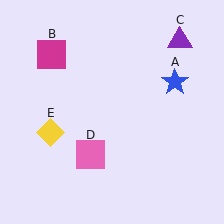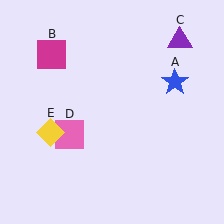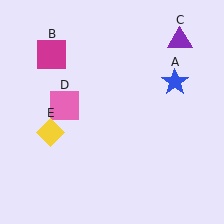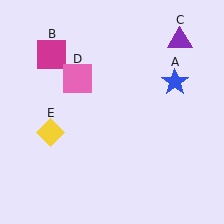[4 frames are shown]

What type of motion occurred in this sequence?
The pink square (object D) rotated clockwise around the center of the scene.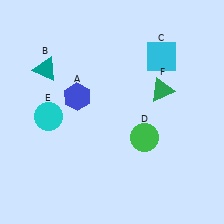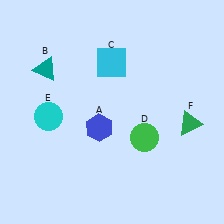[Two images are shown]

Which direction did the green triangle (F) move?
The green triangle (F) moved down.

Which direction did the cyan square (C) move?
The cyan square (C) moved left.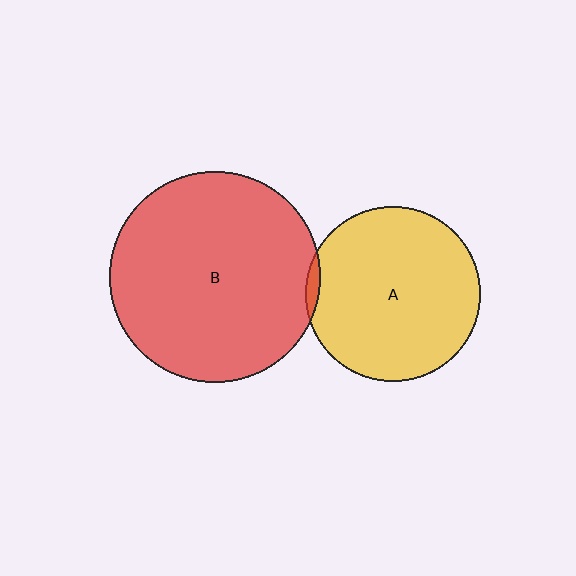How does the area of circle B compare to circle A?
Approximately 1.5 times.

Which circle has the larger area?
Circle B (red).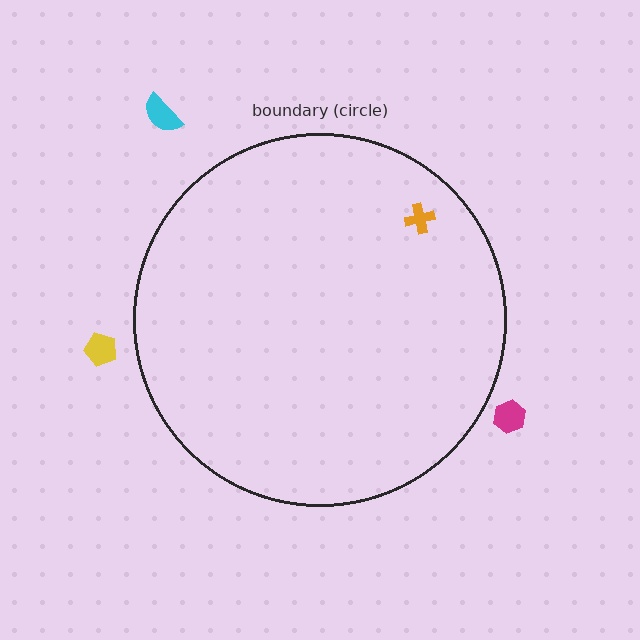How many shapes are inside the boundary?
1 inside, 3 outside.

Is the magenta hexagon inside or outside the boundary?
Outside.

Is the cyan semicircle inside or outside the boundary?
Outside.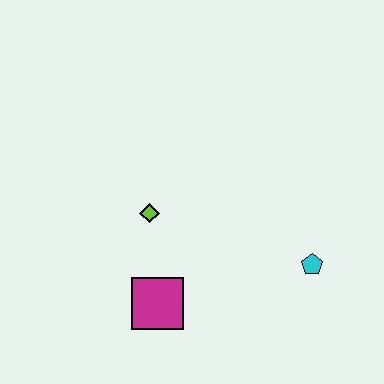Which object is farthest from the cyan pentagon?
The lime diamond is farthest from the cyan pentagon.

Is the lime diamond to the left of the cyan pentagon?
Yes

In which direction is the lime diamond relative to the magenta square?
The lime diamond is above the magenta square.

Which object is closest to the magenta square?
The lime diamond is closest to the magenta square.